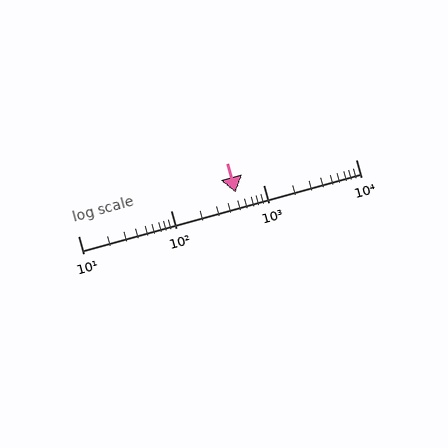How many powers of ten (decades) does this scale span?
The scale spans 3 decades, from 10 to 10000.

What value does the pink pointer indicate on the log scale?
The pointer indicates approximately 510.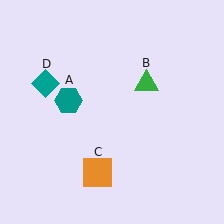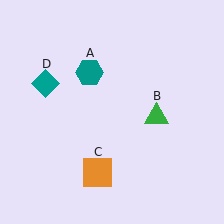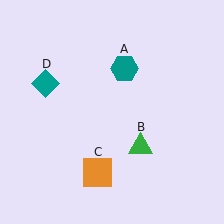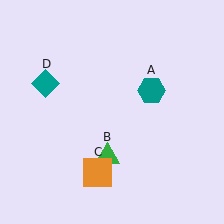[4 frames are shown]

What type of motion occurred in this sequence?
The teal hexagon (object A), green triangle (object B) rotated clockwise around the center of the scene.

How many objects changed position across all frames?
2 objects changed position: teal hexagon (object A), green triangle (object B).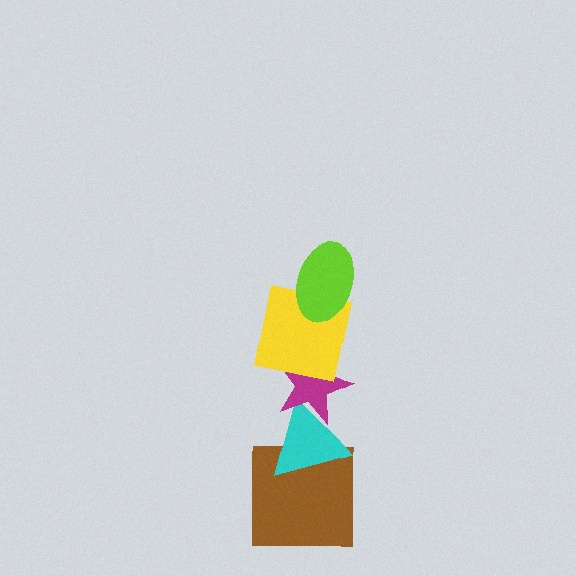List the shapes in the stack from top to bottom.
From top to bottom: the lime ellipse, the yellow square, the magenta star, the cyan triangle, the brown square.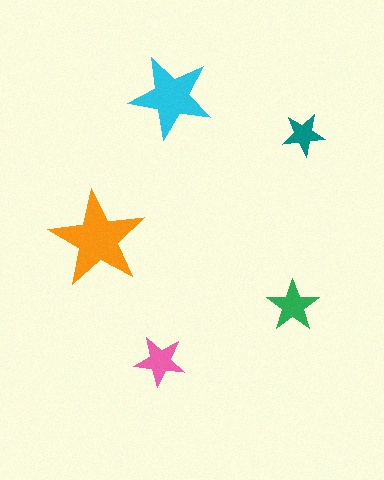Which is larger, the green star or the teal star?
The green one.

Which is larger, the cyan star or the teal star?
The cyan one.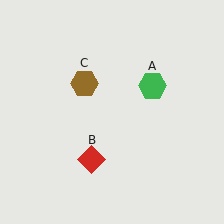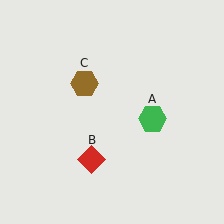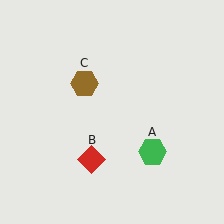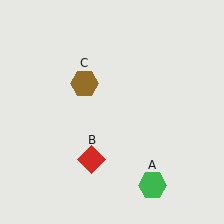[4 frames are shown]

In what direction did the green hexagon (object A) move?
The green hexagon (object A) moved down.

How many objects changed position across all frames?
1 object changed position: green hexagon (object A).